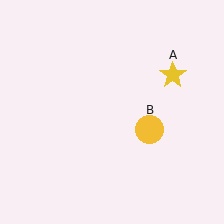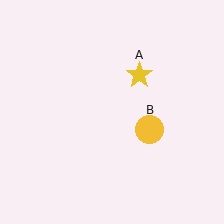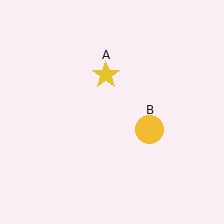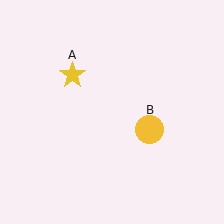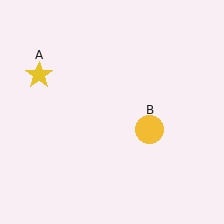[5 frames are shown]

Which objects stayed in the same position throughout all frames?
Yellow circle (object B) remained stationary.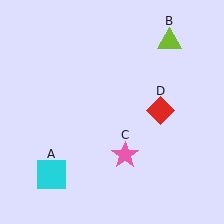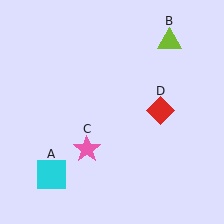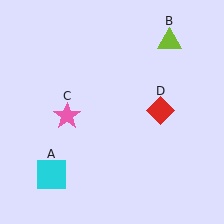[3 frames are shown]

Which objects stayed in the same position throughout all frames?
Cyan square (object A) and lime triangle (object B) and red diamond (object D) remained stationary.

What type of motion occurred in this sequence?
The pink star (object C) rotated clockwise around the center of the scene.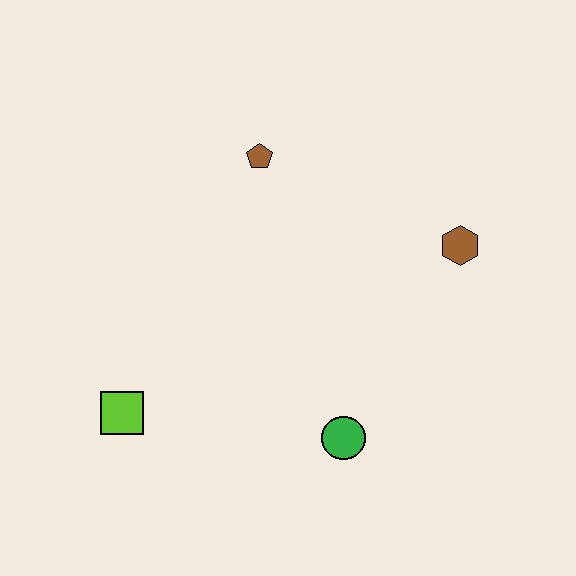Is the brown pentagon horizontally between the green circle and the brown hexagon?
No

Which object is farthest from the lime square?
The brown hexagon is farthest from the lime square.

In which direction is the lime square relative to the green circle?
The lime square is to the left of the green circle.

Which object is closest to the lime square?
The green circle is closest to the lime square.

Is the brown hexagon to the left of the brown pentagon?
No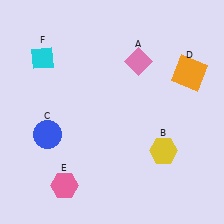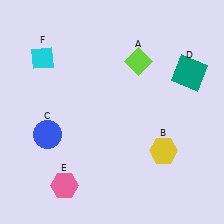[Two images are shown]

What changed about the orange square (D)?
In Image 1, D is orange. In Image 2, it changed to teal.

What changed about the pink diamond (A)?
In Image 1, A is pink. In Image 2, it changed to lime.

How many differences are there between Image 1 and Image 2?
There are 2 differences between the two images.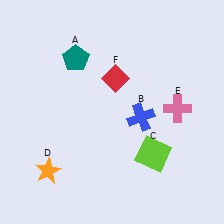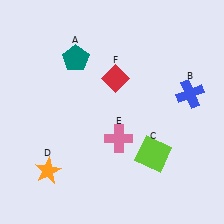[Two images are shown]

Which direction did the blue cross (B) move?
The blue cross (B) moved right.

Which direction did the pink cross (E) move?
The pink cross (E) moved left.